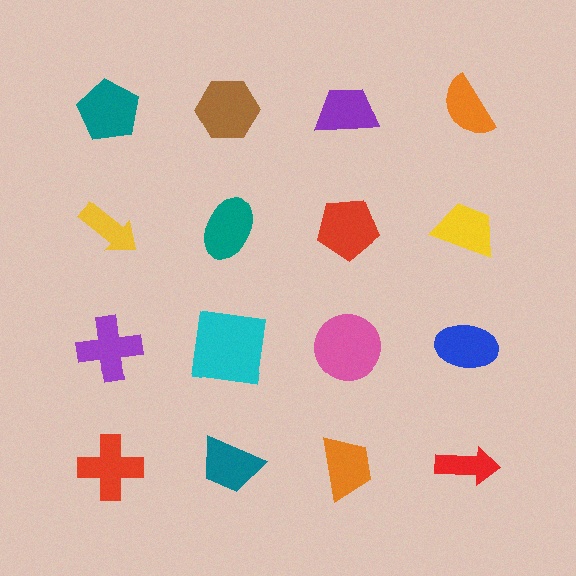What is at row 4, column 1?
A red cross.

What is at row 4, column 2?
A teal trapezoid.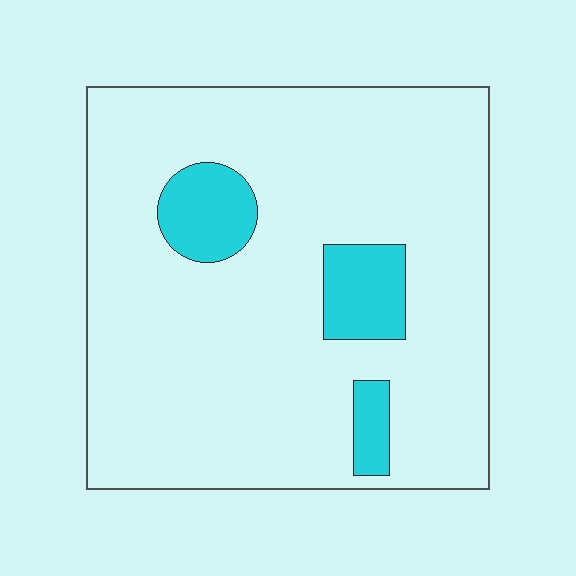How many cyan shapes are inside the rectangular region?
3.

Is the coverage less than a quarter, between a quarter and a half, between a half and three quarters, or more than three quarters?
Less than a quarter.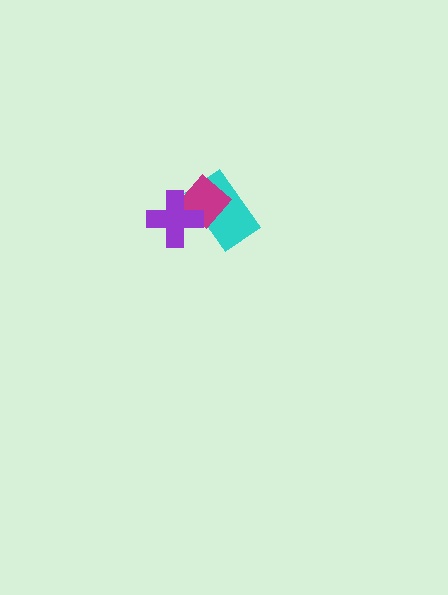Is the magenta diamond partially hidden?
Yes, it is partially covered by another shape.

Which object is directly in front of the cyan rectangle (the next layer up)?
The magenta diamond is directly in front of the cyan rectangle.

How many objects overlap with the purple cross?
2 objects overlap with the purple cross.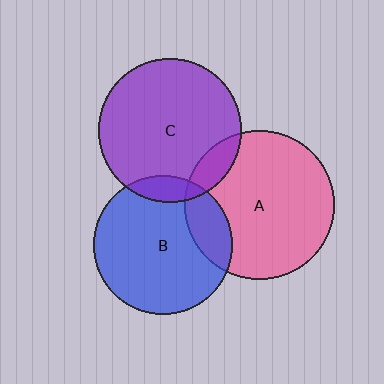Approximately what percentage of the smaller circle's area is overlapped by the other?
Approximately 10%.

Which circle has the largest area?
Circle A (pink).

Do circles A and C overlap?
Yes.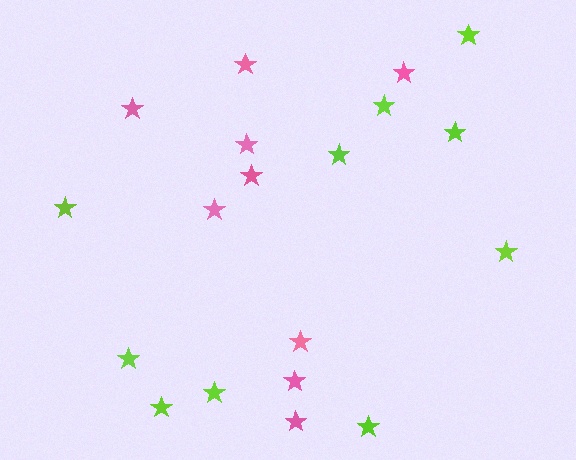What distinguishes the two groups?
There are 2 groups: one group of pink stars (9) and one group of lime stars (10).